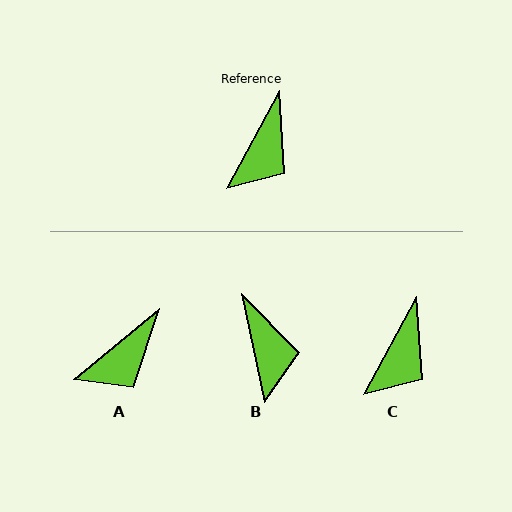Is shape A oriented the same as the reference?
No, it is off by about 22 degrees.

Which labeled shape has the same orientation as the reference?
C.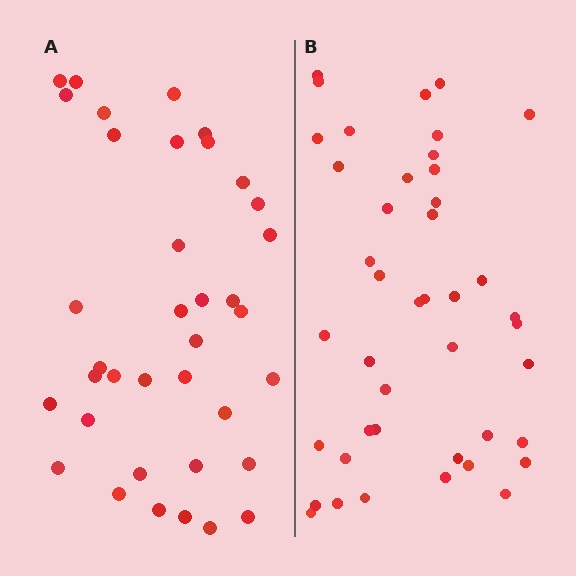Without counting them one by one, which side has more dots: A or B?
Region B (the right region) has more dots.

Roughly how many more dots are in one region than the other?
Region B has about 6 more dots than region A.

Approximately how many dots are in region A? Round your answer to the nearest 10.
About 40 dots. (The exact count is 37, which rounds to 40.)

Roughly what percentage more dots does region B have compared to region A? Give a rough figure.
About 15% more.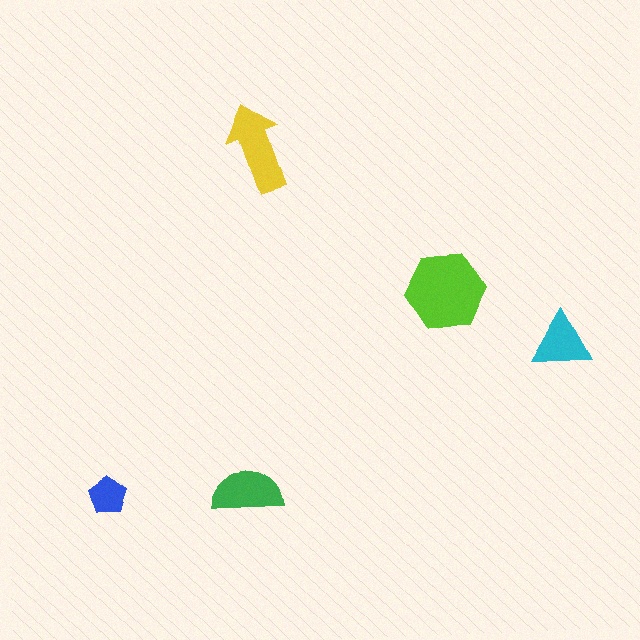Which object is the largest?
The lime hexagon.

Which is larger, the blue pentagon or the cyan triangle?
The cyan triangle.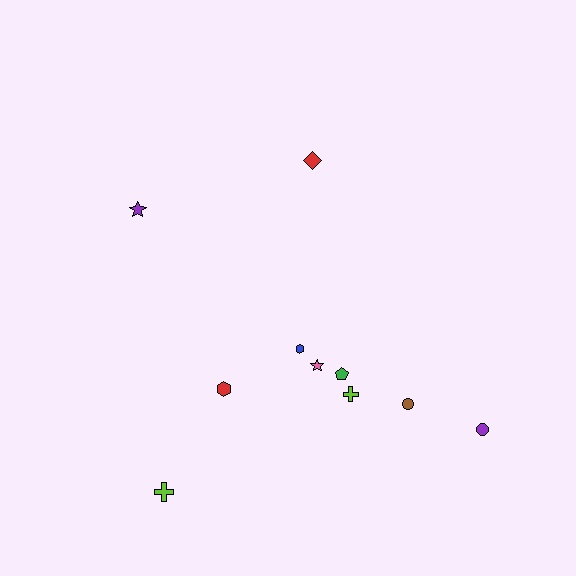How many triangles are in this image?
There are no triangles.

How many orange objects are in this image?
There are no orange objects.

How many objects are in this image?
There are 10 objects.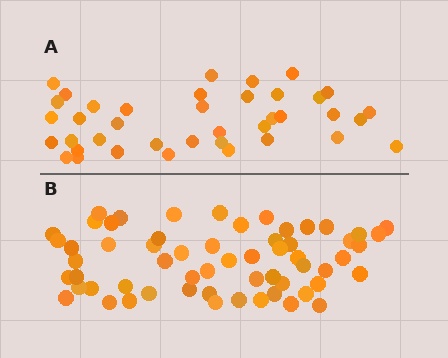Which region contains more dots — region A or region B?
Region B (the bottom region) has more dots.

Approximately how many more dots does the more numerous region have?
Region B has approximately 20 more dots than region A.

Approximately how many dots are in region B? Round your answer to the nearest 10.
About 60 dots.